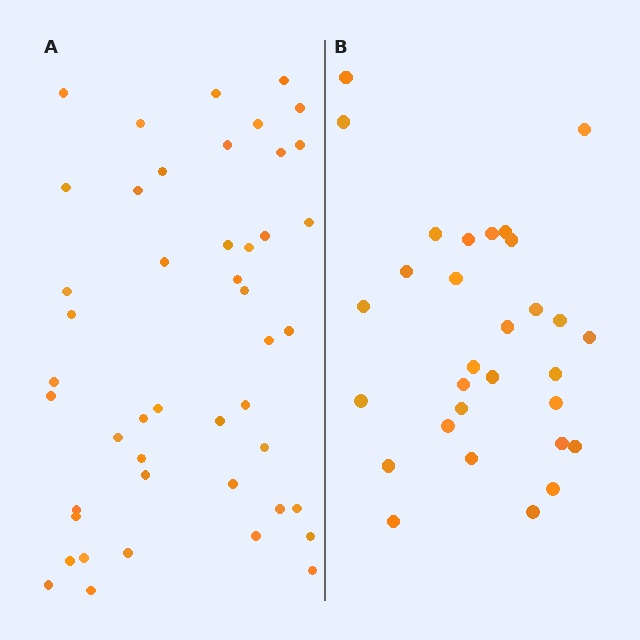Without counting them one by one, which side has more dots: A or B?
Region A (the left region) has more dots.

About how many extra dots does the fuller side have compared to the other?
Region A has approximately 15 more dots than region B.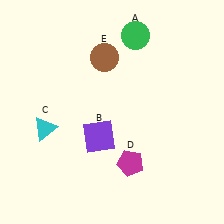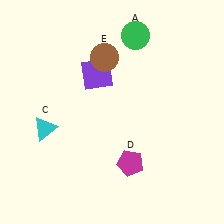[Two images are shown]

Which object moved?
The purple square (B) moved up.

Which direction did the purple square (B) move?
The purple square (B) moved up.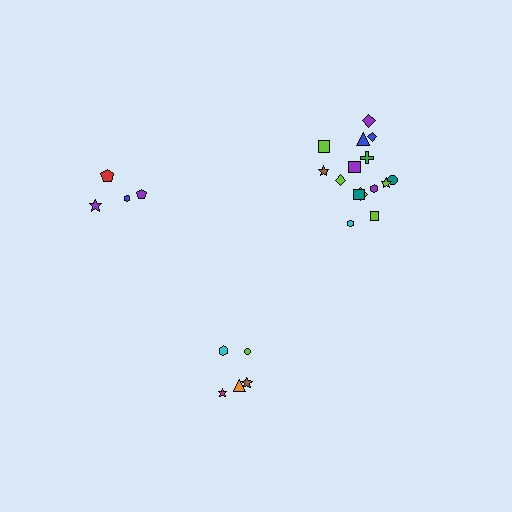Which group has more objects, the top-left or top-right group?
The top-right group.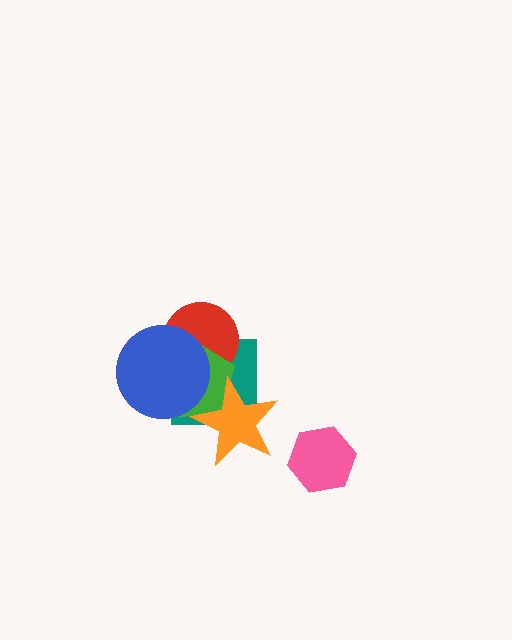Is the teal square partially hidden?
Yes, it is partially covered by another shape.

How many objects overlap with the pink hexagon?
0 objects overlap with the pink hexagon.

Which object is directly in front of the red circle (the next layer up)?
The green pentagon is directly in front of the red circle.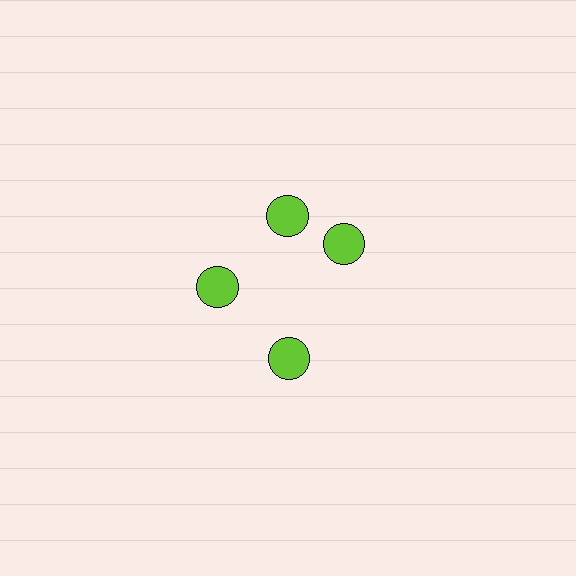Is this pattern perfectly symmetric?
No. The 4 lime circles are arranged in a ring, but one element near the 3 o'clock position is rotated out of alignment along the ring, breaking the 4-fold rotational symmetry.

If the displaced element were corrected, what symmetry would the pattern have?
It would have 4-fold rotational symmetry — the pattern would map onto itself every 90 degrees.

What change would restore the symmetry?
The symmetry would be restored by rotating it back into even spacing with its neighbors so that all 4 circles sit at equal angles and equal distance from the center.